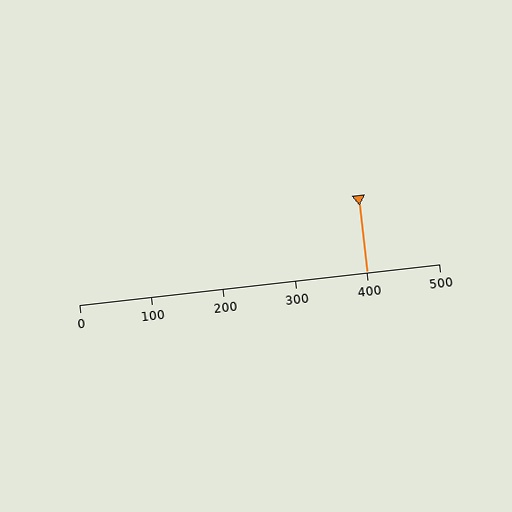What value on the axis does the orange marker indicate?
The marker indicates approximately 400.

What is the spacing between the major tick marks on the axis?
The major ticks are spaced 100 apart.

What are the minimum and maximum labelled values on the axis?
The axis runs from 0 to 500.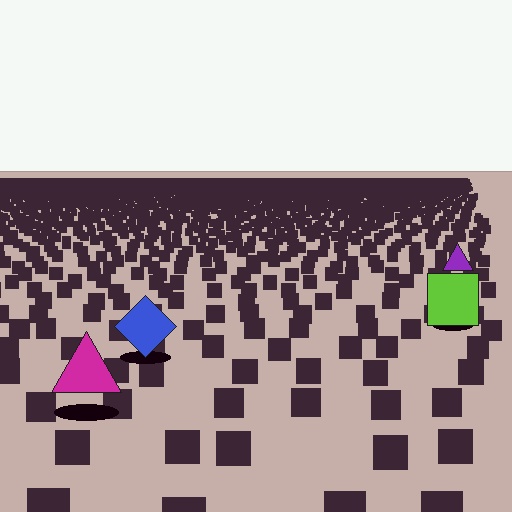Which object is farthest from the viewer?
The purple triangle is farthest from the viewer. It appears smaller and the ground texture around it is denser.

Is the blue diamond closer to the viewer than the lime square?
Yes. The blue diamond is closer — you can tell from the texture gradient: the ground texture is coarser near it.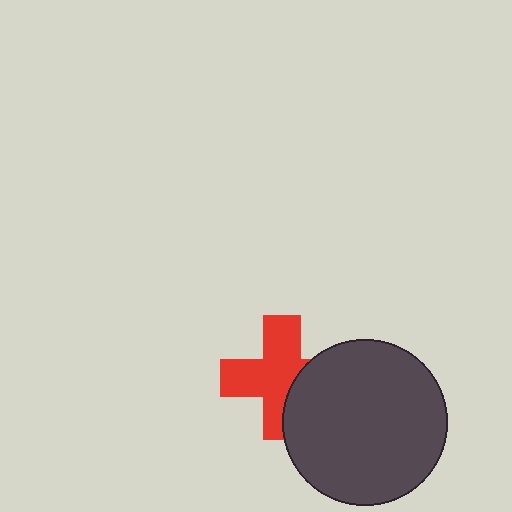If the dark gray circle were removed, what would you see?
You would see the complete red cross.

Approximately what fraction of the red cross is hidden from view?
Roughly 33% of the red cross is hidden behind the dark gray circle.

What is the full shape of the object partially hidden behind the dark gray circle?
The partially hidden object is a red cross.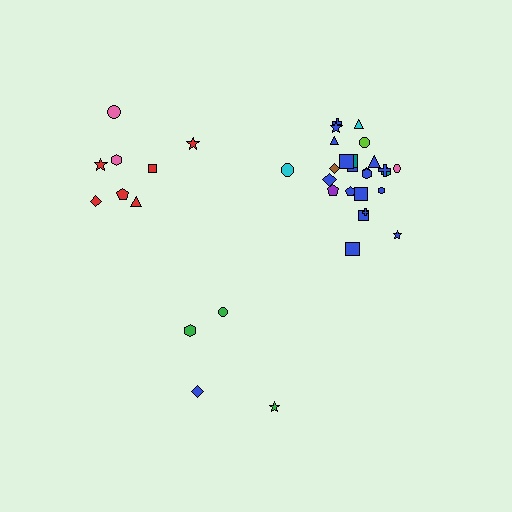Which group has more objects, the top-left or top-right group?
The top-right group.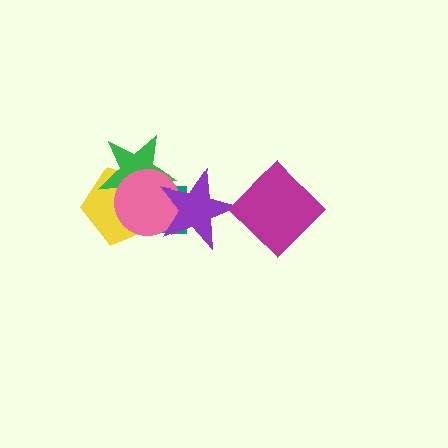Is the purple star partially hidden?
Yes, it is partially covered by another shape.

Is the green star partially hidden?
Yes, it is partially covered by another shape.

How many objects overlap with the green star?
4 objects overlap with the green star.